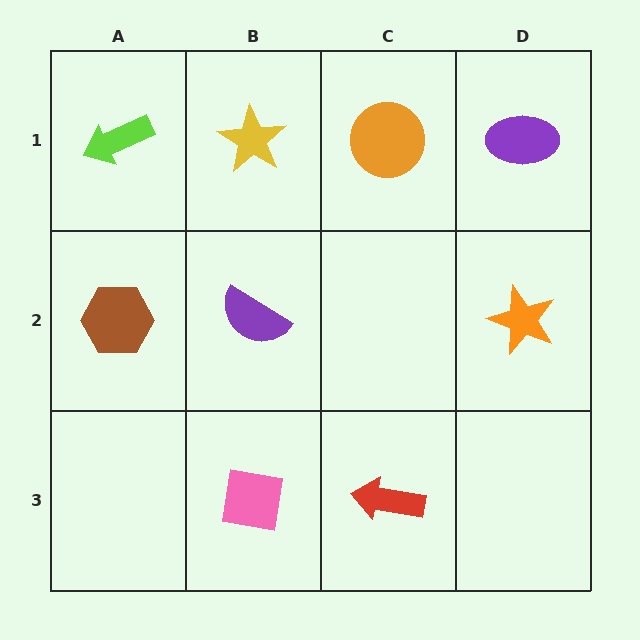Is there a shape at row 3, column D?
No, that cell is empty.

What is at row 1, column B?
A yellow star.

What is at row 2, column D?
An orange star.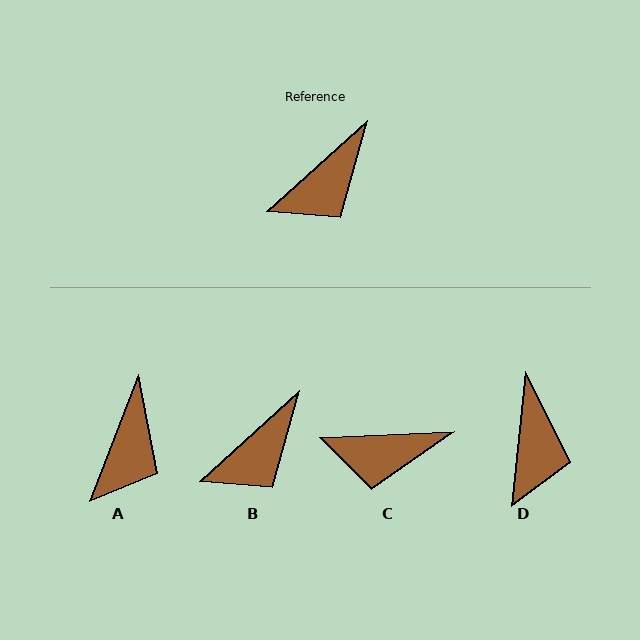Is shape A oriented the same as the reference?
No, it is off by about 26 degrees.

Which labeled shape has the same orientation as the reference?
B.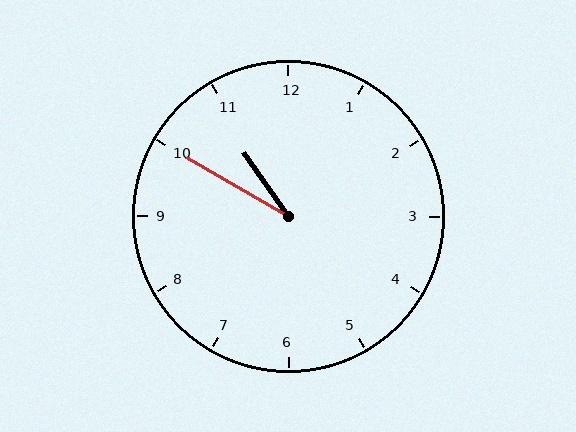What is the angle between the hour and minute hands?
Approximately 25 degrees.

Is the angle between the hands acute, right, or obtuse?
It is acute.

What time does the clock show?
10:50.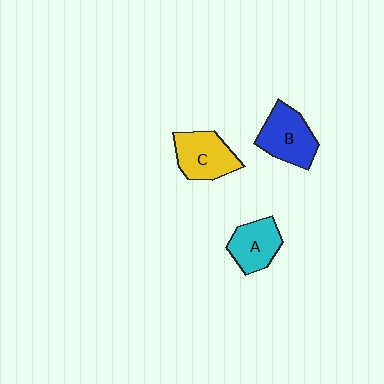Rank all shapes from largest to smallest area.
From largest to smallest: B (blue), C (yellow), A (cyan).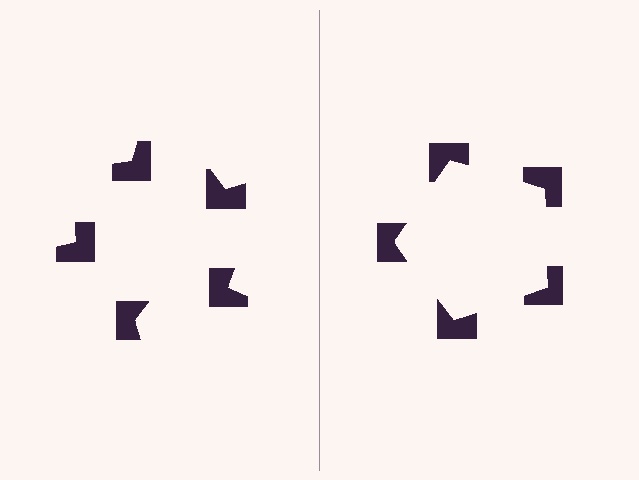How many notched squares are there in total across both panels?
10 — 5 on each side.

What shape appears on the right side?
An illusory pentagon.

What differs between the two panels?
The notched squares are positioned identically on both sides; only the wedge orientations differ. On the right they align to a pentagon; on the left they are misaligned.